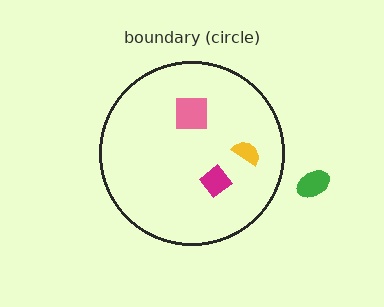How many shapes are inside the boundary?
3 inside, 1 outside.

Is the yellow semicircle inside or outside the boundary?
Inside.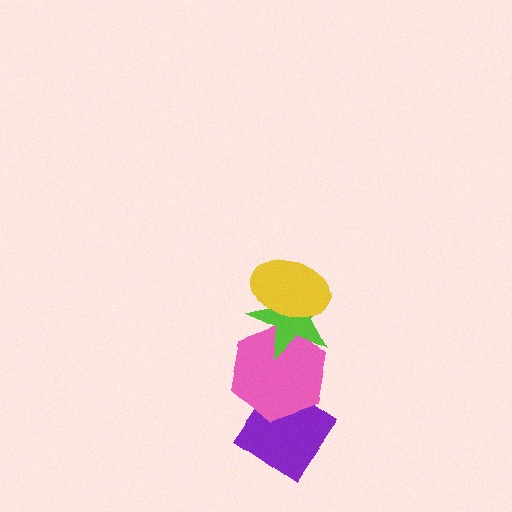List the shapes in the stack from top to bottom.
From top to bottom: the yellow ellipse, the lime star, the pink hexagon, the purple diamond.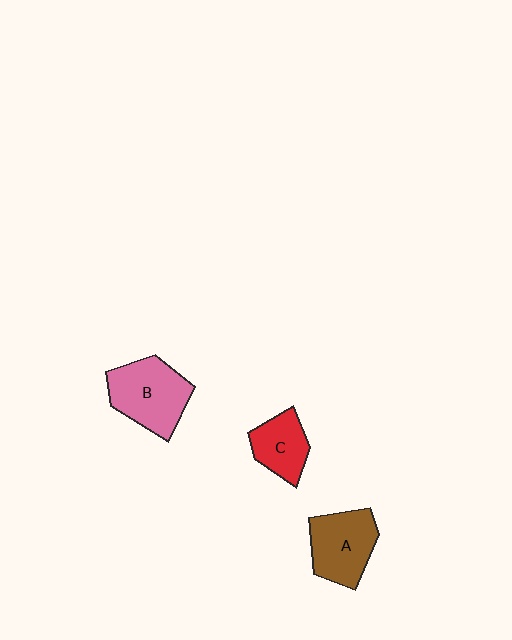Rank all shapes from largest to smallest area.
From largest to smallest: B (pink), A (brown), C (red).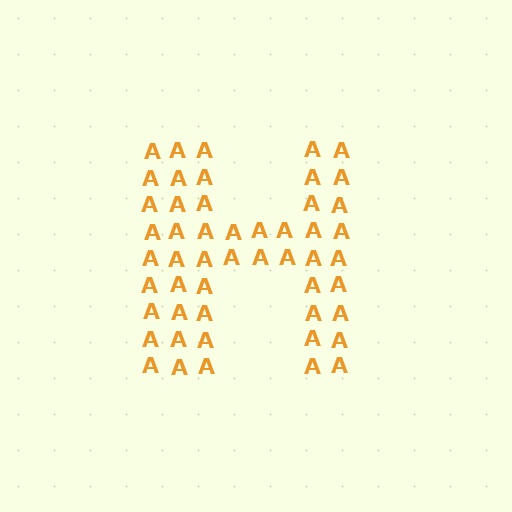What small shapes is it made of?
It is made of small letter A's.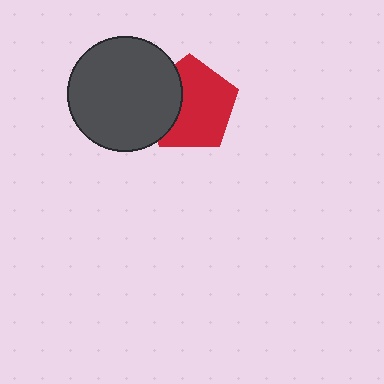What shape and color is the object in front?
The object in front is a dark gray circle.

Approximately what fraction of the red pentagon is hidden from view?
Roughly 31% of the red pentagon is hidden behind the dark gray circle.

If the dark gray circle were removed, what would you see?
You would see the complete red pentagon.